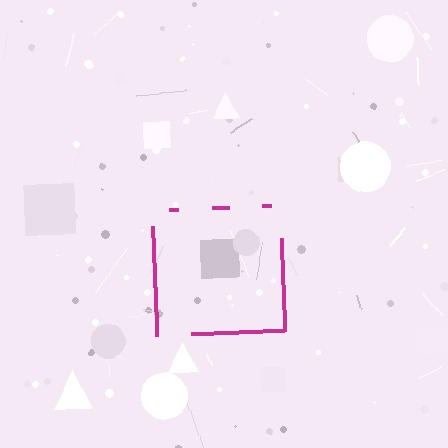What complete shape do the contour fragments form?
The contour fragments form a square.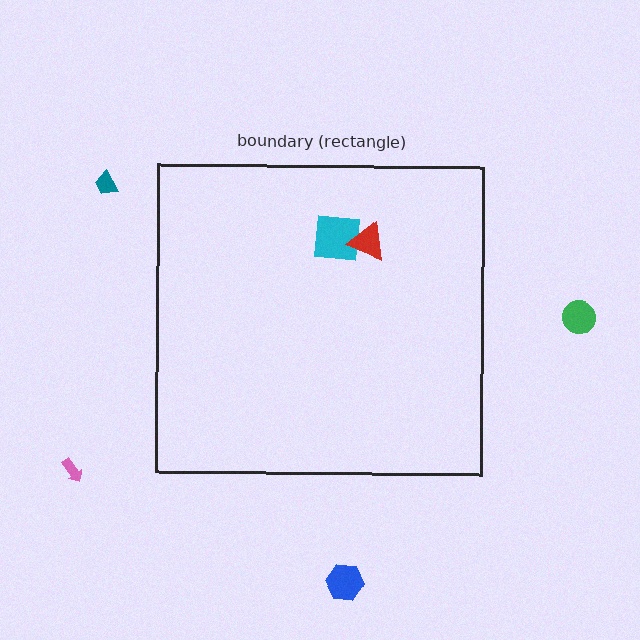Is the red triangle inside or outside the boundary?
Inside.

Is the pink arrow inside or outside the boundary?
Outside.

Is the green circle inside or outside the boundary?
Outside.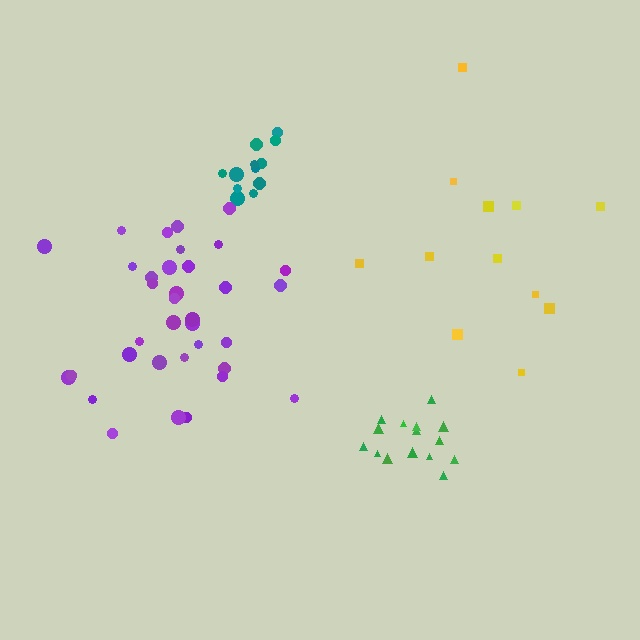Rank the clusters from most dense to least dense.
green, teal, purple, yellow.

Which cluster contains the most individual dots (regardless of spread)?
Purple (35).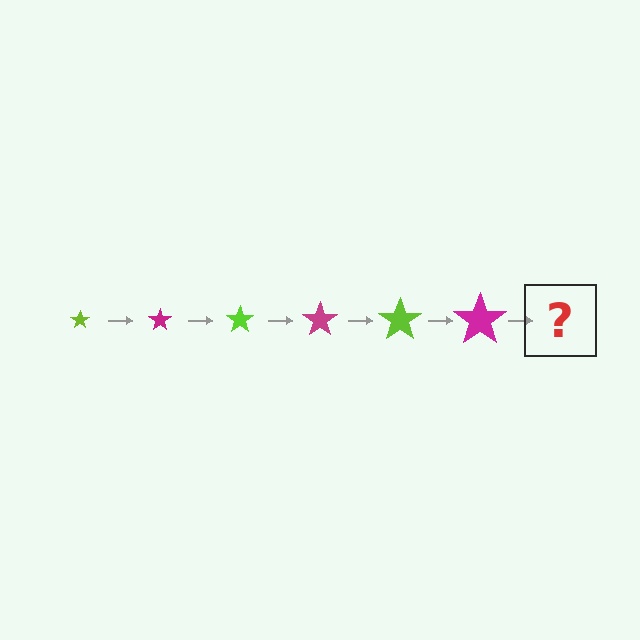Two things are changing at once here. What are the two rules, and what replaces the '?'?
The two rules are that the star grows larger each step and the color cycles through lime and magenta. The '?' should be a lime star, larger than the previous one.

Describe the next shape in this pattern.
It should be a lime star, larger than the previous one.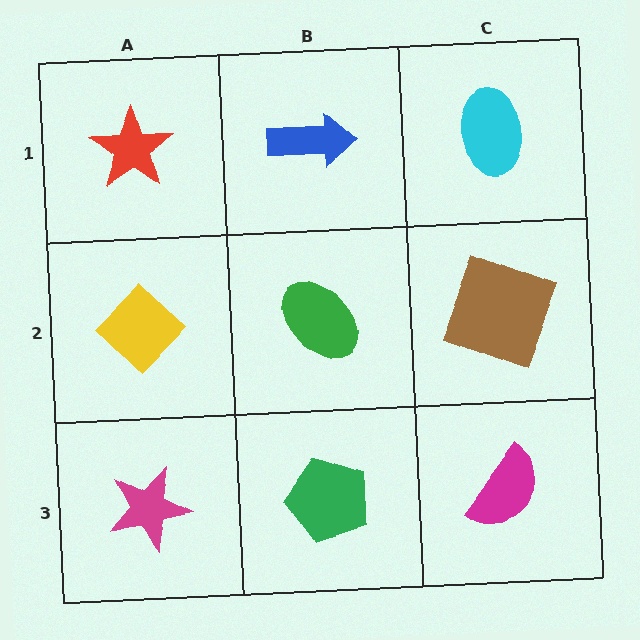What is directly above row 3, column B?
A green ellipse.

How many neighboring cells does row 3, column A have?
2.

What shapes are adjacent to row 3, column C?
A brown square (row 2, column C), a green pentagon (row 3, column B).